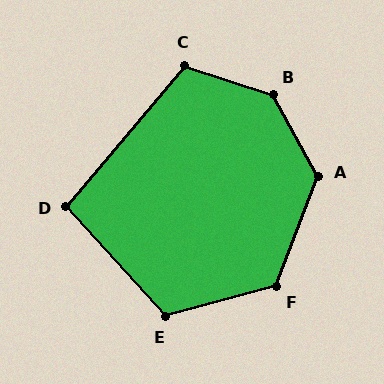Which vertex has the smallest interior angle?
D, at approximately 98 degrees.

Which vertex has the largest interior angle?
B, at approximately 137 degrees.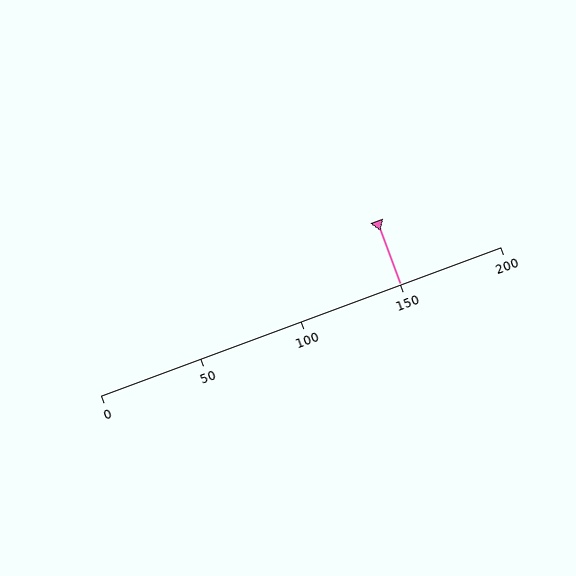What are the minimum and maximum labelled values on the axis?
The axis runs from 0 to 200.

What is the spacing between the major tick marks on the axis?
The major ticks are spaced 50 apart.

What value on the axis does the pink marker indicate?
The marker indicates approximately 150.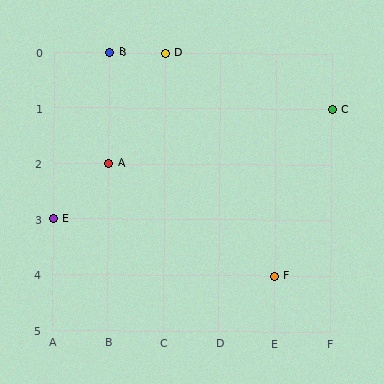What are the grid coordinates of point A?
Point A is at grid coordinates (B, 2).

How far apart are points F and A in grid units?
Points F and A are 3 columns and 2 rows apart (about 3.6 grid units diagonally).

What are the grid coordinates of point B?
Point B is at grid coordinates (B, 0).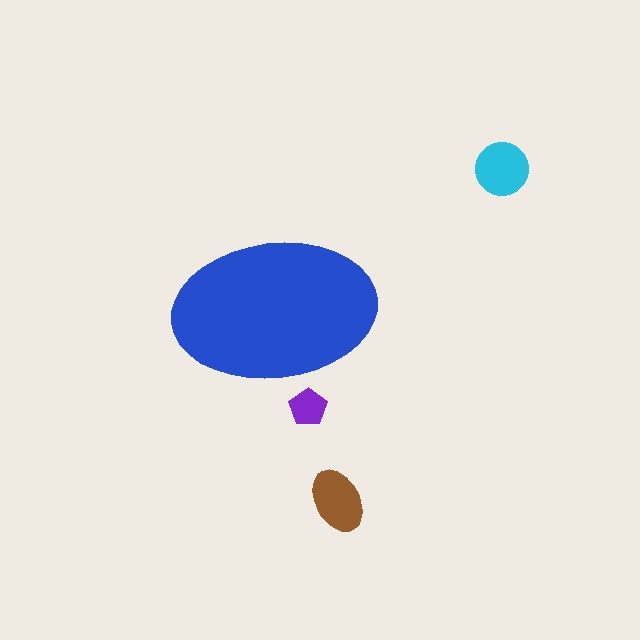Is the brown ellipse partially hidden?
No, the brown ellipse is fully visible.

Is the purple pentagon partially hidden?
Yes, the purple pentagon is partially hidden behind the blue ellipse.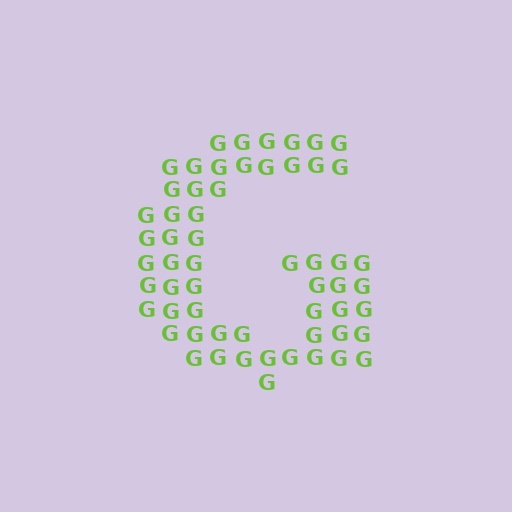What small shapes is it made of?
It is made of small letter G's.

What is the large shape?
The large shape is the letter G.